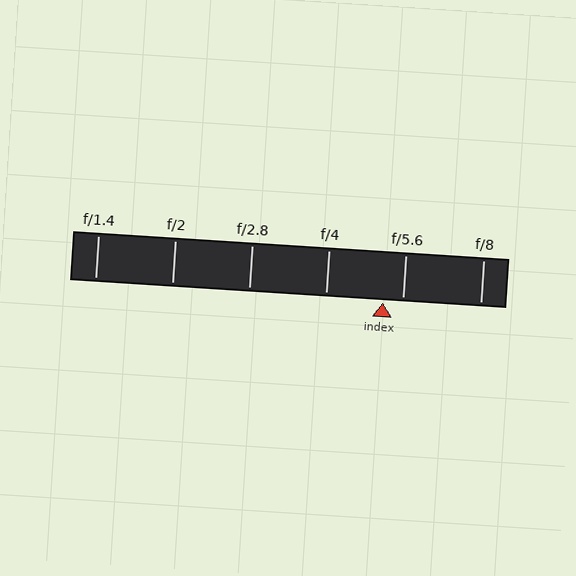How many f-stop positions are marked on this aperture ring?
There are 6 f-stop positions marked.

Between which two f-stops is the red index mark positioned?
The index mark is between f/4 and f/5.6.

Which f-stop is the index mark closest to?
The index mark is closest to f/5.6.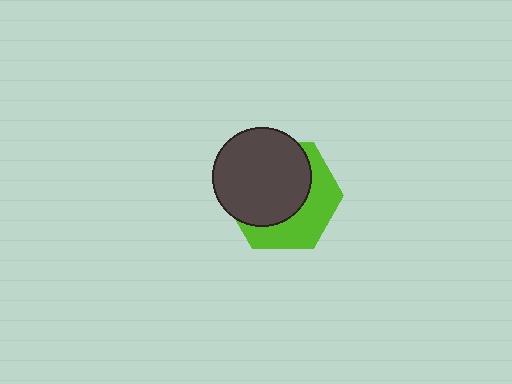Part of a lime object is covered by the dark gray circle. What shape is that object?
It is a hexagon.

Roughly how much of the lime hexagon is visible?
A small part of it is visible (roughly 41%).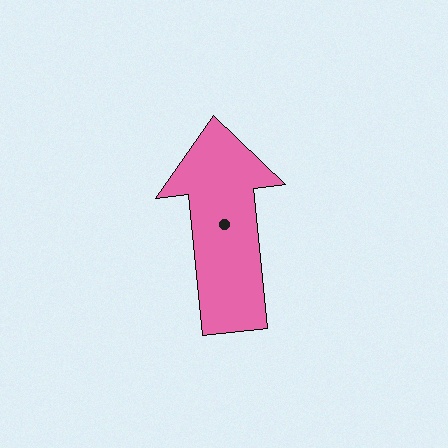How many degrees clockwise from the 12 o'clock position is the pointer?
Approximately 354 degrees.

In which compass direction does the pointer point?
North.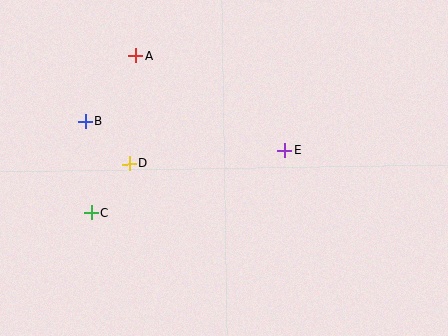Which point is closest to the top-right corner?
Point E is closest to the top-right corner.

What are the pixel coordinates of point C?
Point C is at (91, 213).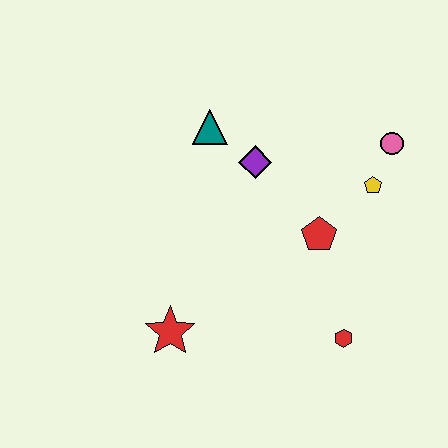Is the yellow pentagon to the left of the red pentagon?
No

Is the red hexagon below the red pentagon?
Yes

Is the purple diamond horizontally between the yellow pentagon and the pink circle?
No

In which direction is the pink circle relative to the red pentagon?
The pink circle is above the red pentagon.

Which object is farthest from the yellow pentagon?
The red star is farthest from the yellow pentagon.